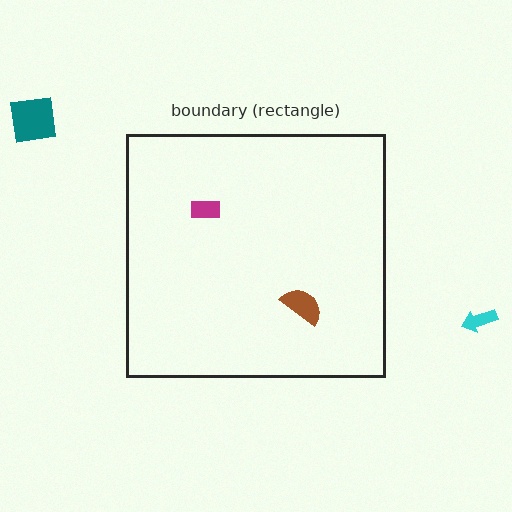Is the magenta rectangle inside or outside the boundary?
Inside.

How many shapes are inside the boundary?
2 inside, 2 outside.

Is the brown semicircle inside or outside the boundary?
Inside.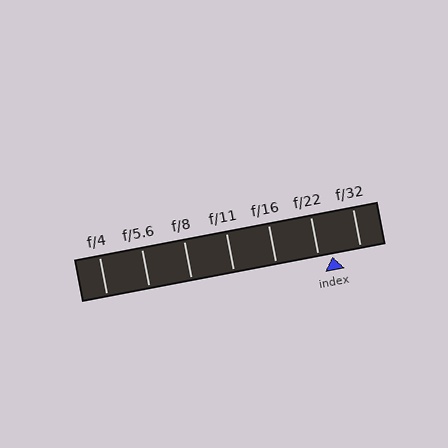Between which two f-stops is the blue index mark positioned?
The index mark is between f/22 and f/32.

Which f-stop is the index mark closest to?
The index mark is closest to f/22.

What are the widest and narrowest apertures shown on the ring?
The widest aperture shown is f/4 and the narrowest is f/32.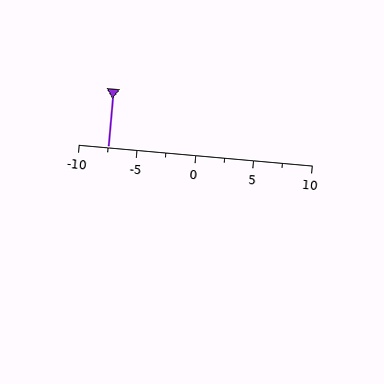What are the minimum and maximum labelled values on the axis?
The axis runs from -10 to 10.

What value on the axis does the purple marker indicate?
The marker indicates approximately -7.5.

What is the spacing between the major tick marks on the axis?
The major ticks are spaced 5 apart.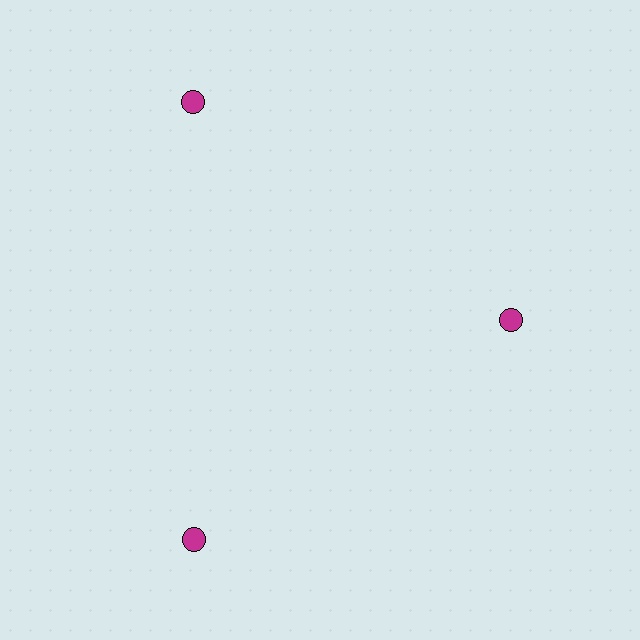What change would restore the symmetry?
The symmetry would be restored by moving it outward, back onto the ring so that all 3 circles sit at equal angles and equal distance from the center.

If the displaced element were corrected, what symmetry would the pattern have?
It would have 3-fold rotational symmetry — the pattern would map onto itself every 120 degrees.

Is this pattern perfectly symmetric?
No. The 3 magenta circles are arranged in a ring, but one element near the 3 o'clock position is pulled inward toward the center, breaking the 3-fold rotational symmetry.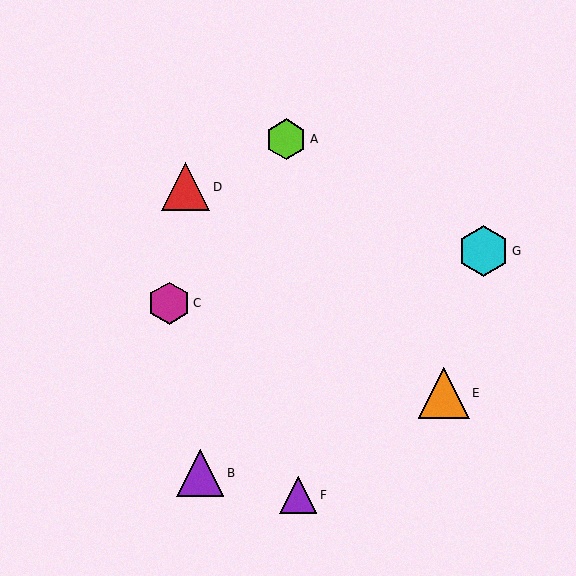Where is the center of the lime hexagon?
The center of the lime hexagon is at (286, 139).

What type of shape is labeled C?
Shape C is a magenta hexagon.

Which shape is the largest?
The orange triangle (labeled E) is the largest.